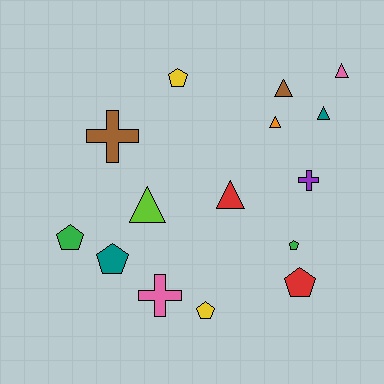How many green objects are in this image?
There are 2 green objects.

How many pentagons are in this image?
There are 6 pentagons.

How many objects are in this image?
There are 15 objects.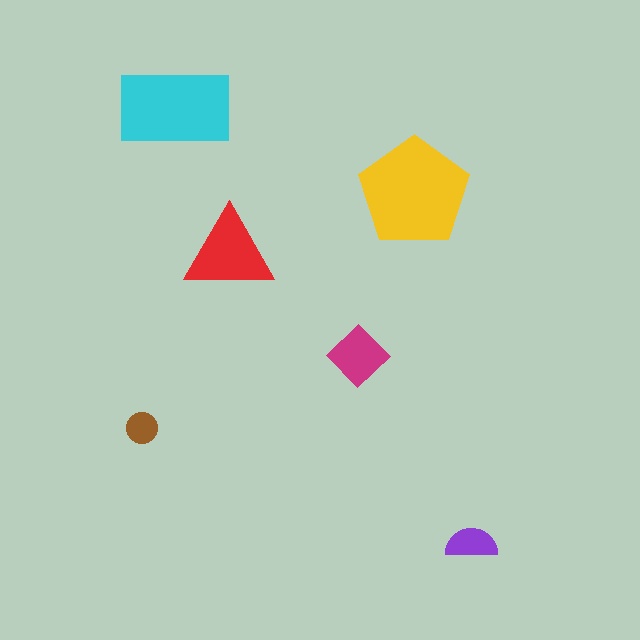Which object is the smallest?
The brown circle.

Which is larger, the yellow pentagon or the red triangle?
The yellow pentagon.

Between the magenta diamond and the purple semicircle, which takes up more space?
The magenta diamond.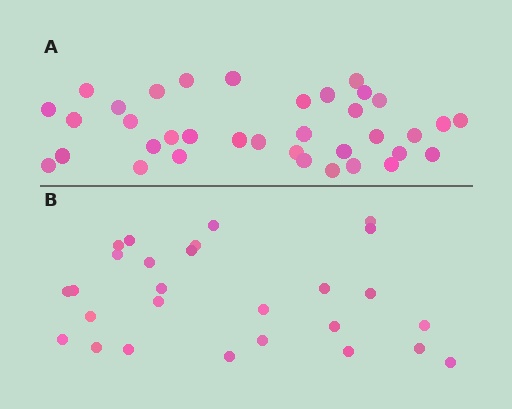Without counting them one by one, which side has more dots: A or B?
Region A (the top region) has more dots.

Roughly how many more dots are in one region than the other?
Region A has roughly 8 or so more dots than region B.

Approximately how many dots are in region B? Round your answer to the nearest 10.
About 30 dots. (The exact count is 27, which rounds to 30.)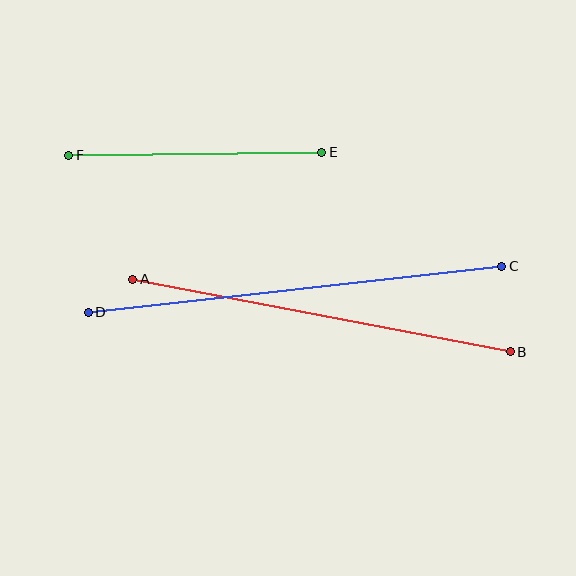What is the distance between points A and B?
The distance is approximately 384 pixels.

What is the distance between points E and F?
The distance is approximately 253 pixels.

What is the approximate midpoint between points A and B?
The midpoint is at approximately (321, 316) pixels.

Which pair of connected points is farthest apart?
Points C and D are farthest apart.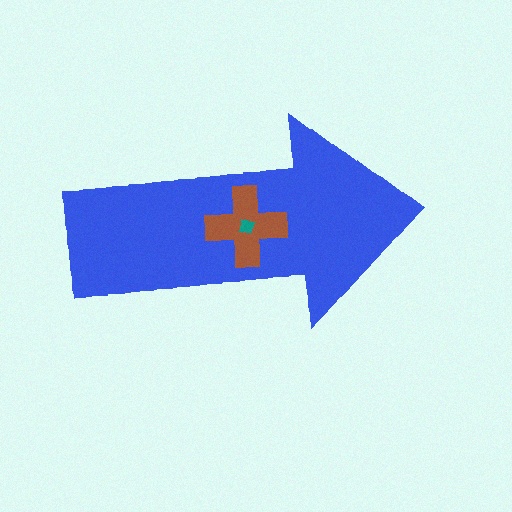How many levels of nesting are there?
3.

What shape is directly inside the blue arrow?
The brown cross.